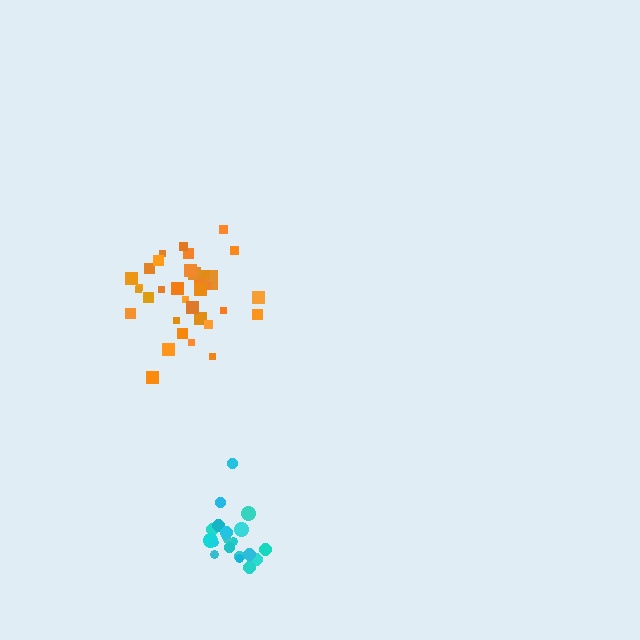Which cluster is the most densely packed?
Cyan.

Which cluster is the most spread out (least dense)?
Orange.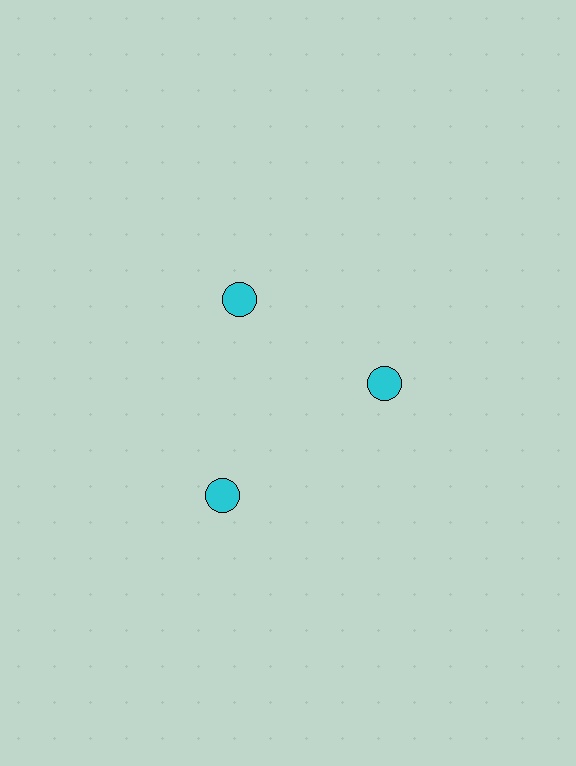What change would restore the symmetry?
The symmetry would be restored by moving it inward, back onto the ring so that all 3 circles sit at equal angles and equal distance from the center.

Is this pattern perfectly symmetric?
No. The 3 cyan circles are arranged in a ring, but one element near the 7 o'clock position is pushed outward from the center, breaking the 3-fold rotational symmetry.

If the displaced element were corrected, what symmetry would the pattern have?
It would have 3-fold rotational symmetry — the pattern would map onto itself every 120 degrees.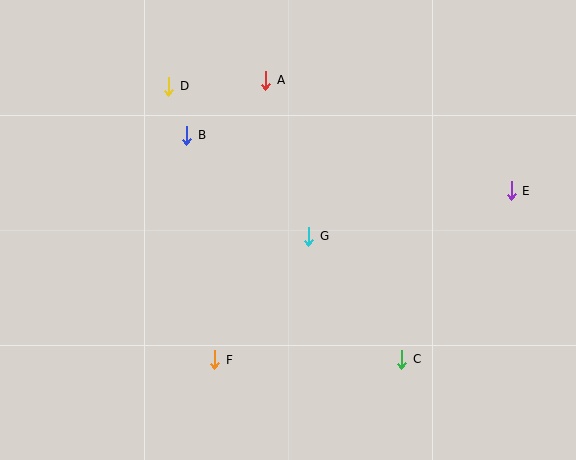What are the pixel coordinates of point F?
Point F is at (215, 360).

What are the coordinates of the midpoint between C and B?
The midpoint between C and B is at (294, 247).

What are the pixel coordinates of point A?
Point A is at (266, 80).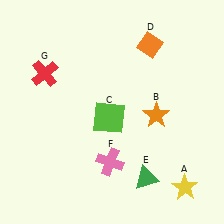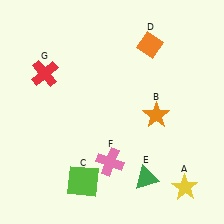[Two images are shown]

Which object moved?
The lime square (C) moved down.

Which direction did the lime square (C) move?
The lime square (C) moved down.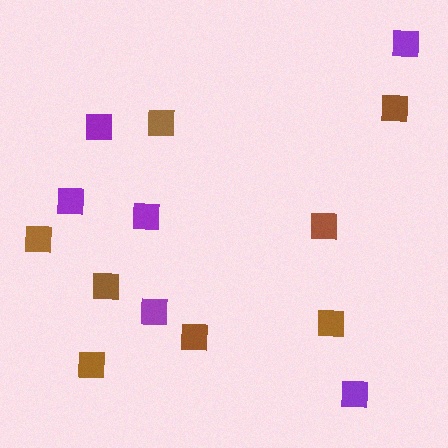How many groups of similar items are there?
There are 2 groups: one group of brown squares (8) and one group of purple squares (6).